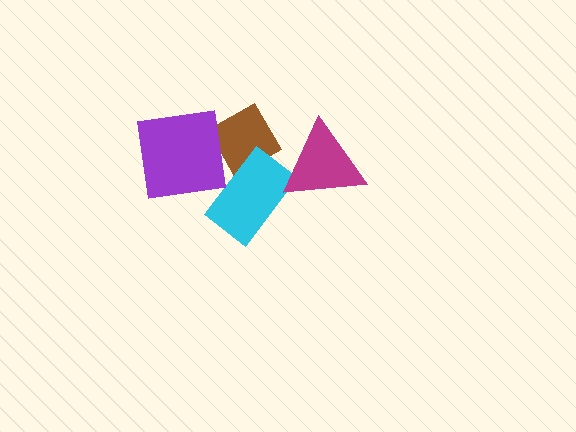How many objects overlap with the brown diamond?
2 objects overlap with the brown diamond.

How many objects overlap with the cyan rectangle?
2 objects overlap with the cyan rectangle.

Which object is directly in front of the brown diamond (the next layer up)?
The cyan rectangle is directly in front of the brown diamond.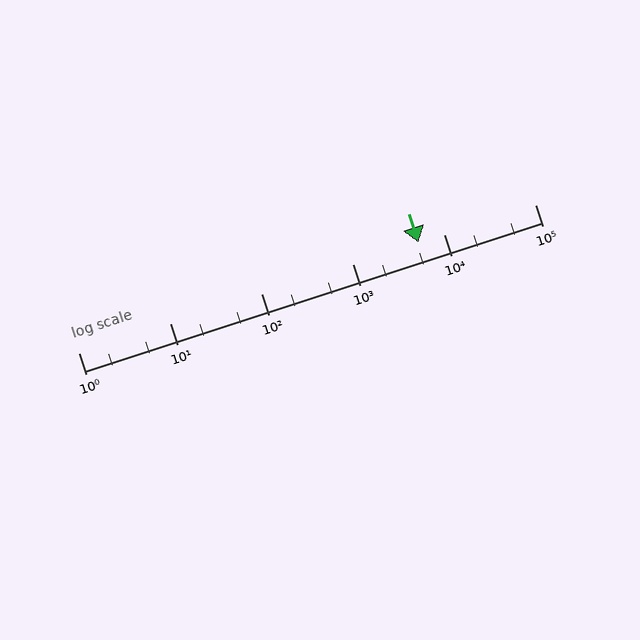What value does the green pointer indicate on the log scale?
The pointer indicates approximately 5300.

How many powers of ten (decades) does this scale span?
The scale spans 5 decades, from 1 to 100000.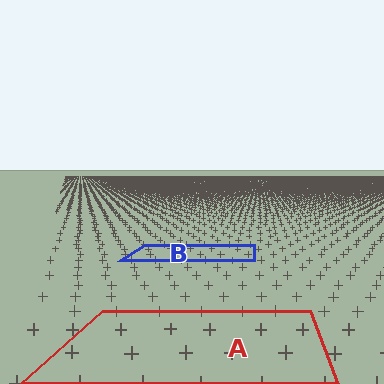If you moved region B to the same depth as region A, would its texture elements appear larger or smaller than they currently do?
They would appear larger. At a closer depth, the same texture elements are projected at a bigger on-screen size.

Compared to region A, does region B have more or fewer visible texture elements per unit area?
Region B has more texture elements per unit area — they are packed more densely because it is farther away.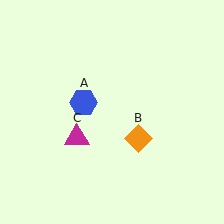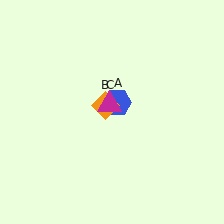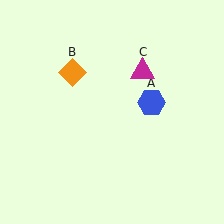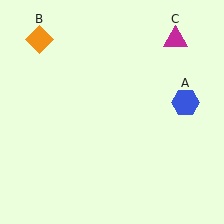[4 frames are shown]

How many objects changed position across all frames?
3 objects changed position: blue hexagon (object A), orange diamond (object B), magenta triangle (object C).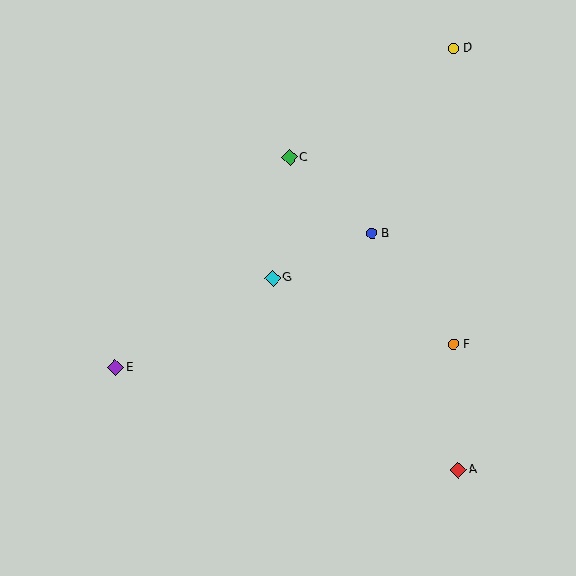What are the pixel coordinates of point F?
Point F is at (453, 344).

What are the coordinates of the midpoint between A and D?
The midpoint between A and D is at (456, 259).